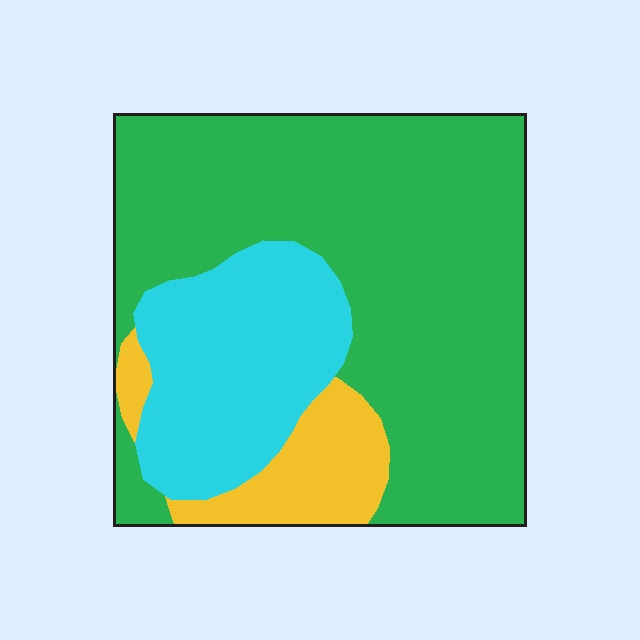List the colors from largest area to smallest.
From largest to smallest: green, cyan, yellow.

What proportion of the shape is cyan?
Cyan takes up about one quarter (1/4) of the shape.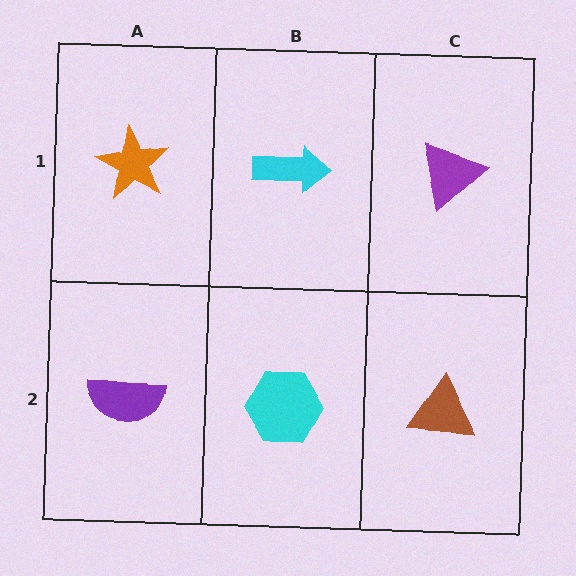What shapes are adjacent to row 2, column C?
A purple triangle (row 1, column C), a cyan hexagon (row 2, column B).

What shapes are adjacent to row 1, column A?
A purple semicircle (row 2, column A), a cyan arrow (row 1, column B).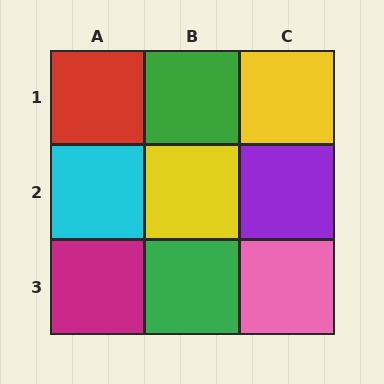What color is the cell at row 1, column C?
Yellow.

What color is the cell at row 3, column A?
Magenta.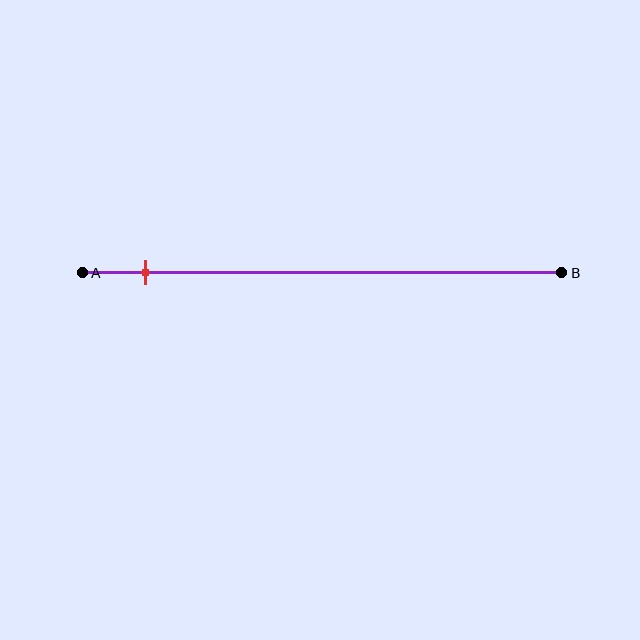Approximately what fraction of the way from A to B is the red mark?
The red mark is approximately 15% of the way from A to B.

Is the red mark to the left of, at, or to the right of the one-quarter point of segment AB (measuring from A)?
The red mark is to the left of the one-quarter point of segment AB.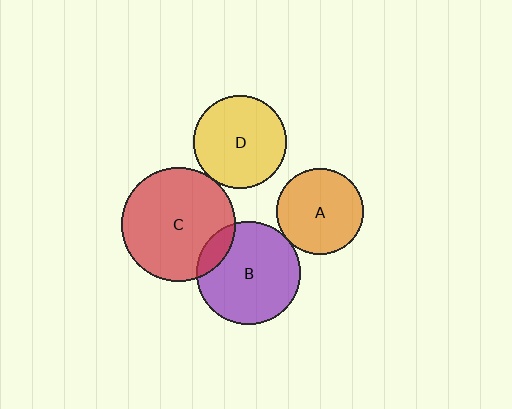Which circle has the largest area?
Circle C (red).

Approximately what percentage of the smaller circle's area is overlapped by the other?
Approximately 5%.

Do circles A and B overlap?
Yes.